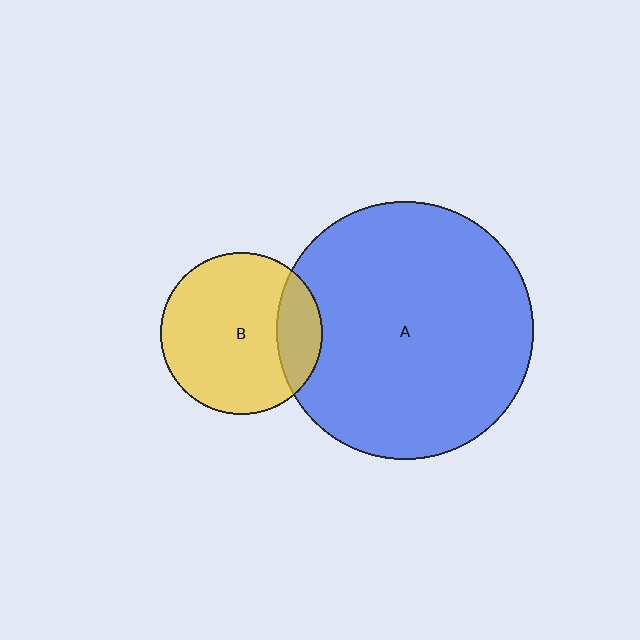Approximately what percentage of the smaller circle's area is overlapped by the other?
Approximately 20%.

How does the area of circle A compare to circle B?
Approximately 2.5 times.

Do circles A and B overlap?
Yes.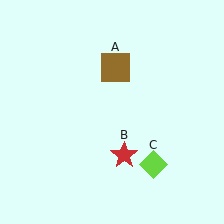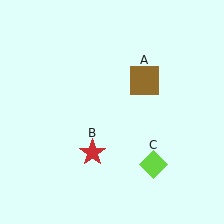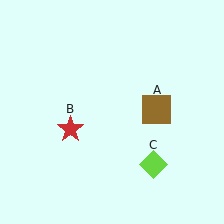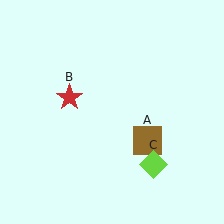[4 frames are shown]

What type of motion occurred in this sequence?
The brown square (object A), red star (object B) rotated clockwise around the center of the scene.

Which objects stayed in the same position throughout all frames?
Lime diamond (object C) remained stationary.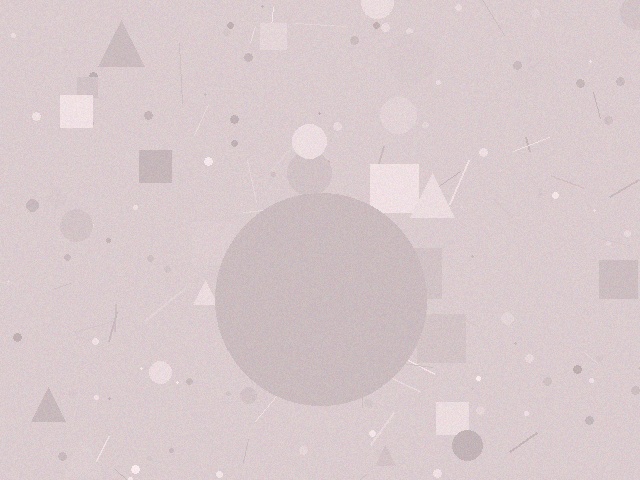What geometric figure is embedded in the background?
A circle is embedded in the background.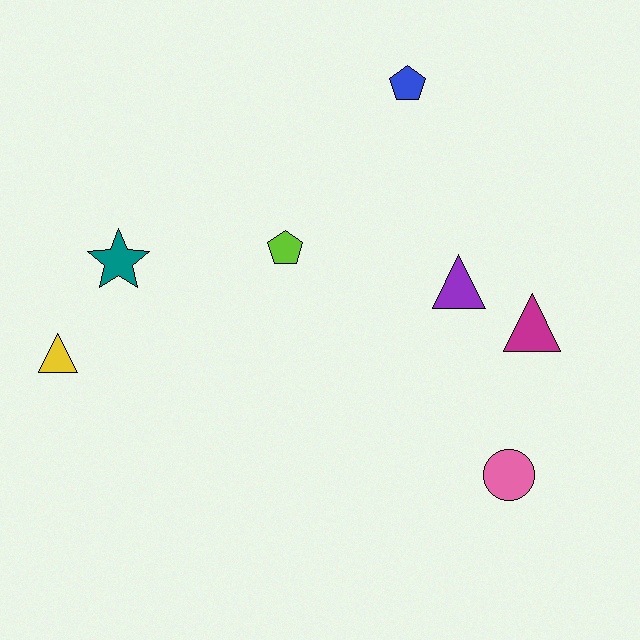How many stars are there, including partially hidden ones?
There is 1 star.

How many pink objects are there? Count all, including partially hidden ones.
There is 1 pink object.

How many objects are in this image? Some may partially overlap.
There are 7 objects.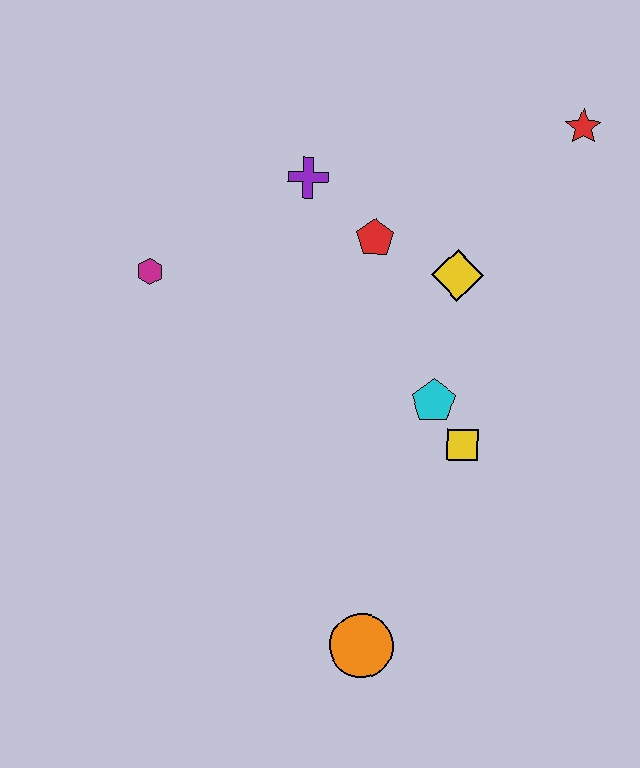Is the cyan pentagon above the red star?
No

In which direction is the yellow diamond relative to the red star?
The yellow diamond is below the red star.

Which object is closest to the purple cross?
The red pentagon is closest to the purple cross.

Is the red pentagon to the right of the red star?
No